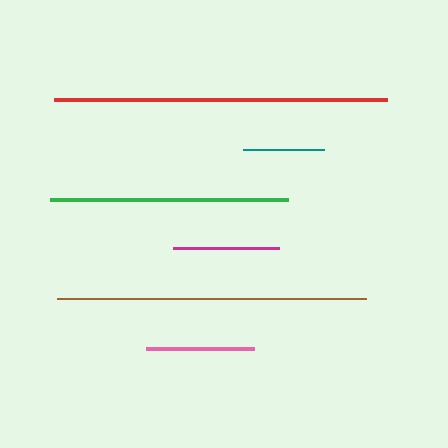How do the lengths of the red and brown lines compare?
The red and brown lines are approximately the same length.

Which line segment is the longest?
The red line is the longest at approximately 334 pixels.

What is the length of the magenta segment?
The magenta segment is approximately 107 pixels long.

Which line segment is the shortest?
The teal line is the shortest at approximately 81 pixels.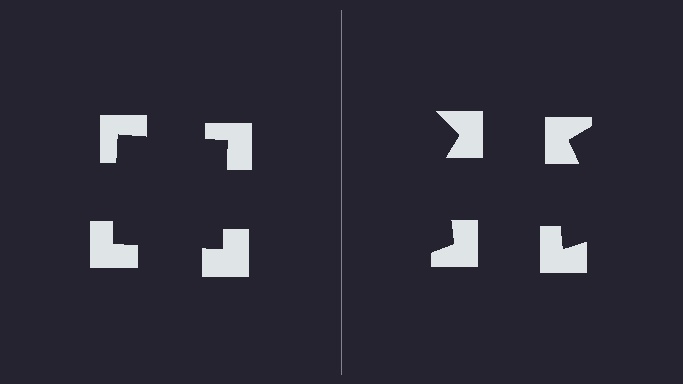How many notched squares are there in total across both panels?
8 — 4 on each side.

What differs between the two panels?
The notched squares are positioned identically on both sides; only the wedge orientations differ. On the left they align to a square; on the right they are misaligned.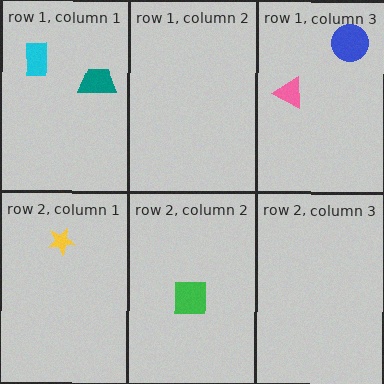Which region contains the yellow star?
The row 2, column 1 region.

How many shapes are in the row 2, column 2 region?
1.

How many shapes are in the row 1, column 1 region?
2.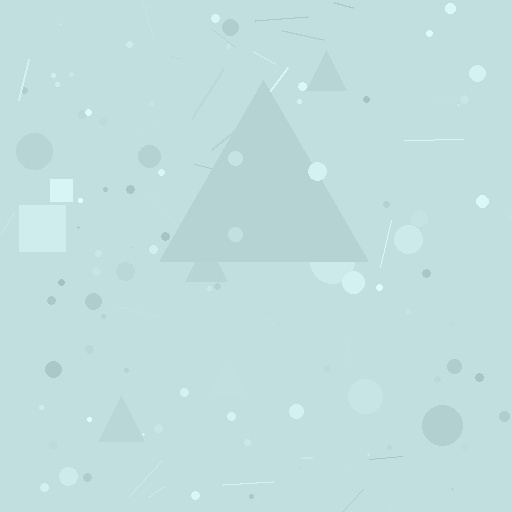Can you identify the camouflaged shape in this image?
The camouflaged shape is a triangle.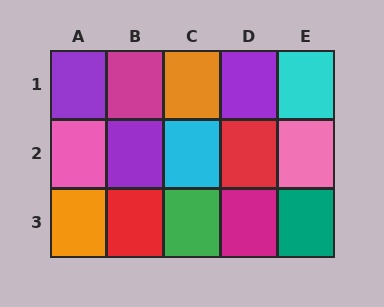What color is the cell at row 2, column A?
Pink.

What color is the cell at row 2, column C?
Cyan.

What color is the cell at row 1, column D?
Purple.